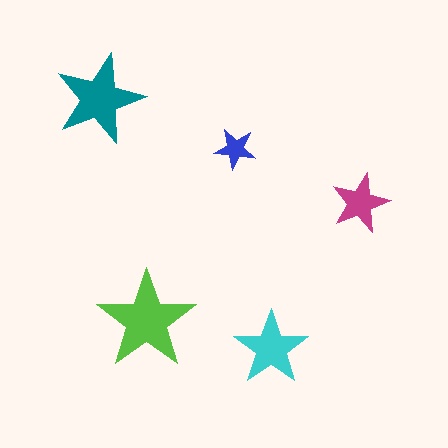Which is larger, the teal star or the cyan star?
The teal one.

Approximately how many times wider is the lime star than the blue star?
About 2.5 times wider.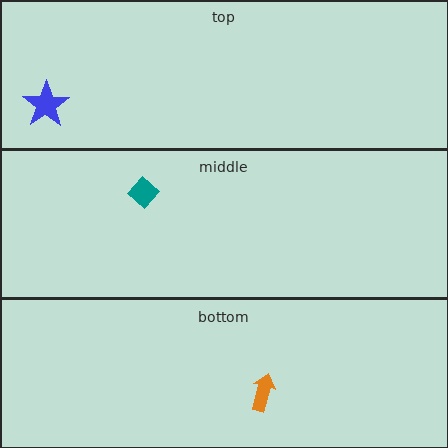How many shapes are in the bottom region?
1.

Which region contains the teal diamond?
The middle region.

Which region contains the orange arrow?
The bottom region.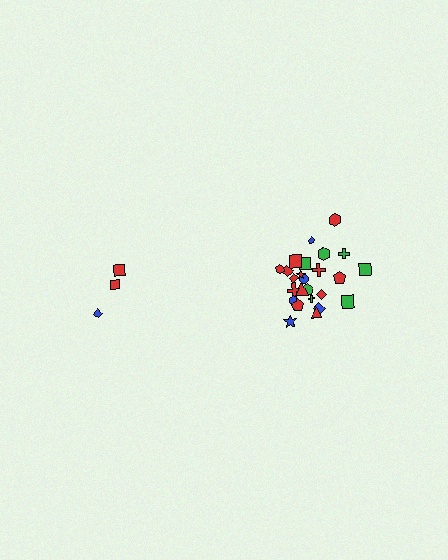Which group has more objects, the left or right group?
The right group.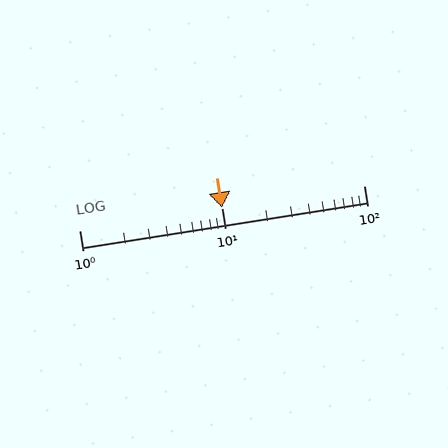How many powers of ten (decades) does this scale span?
The scale spans 2 decades, from 1 to 100.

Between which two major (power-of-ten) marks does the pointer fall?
The pointer is between 10 and 100.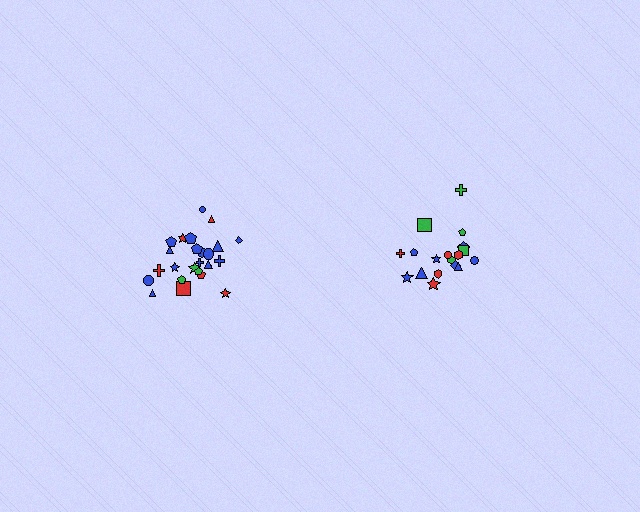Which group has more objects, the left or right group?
The left group.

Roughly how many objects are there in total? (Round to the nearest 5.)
Roughly 45 objects in total.